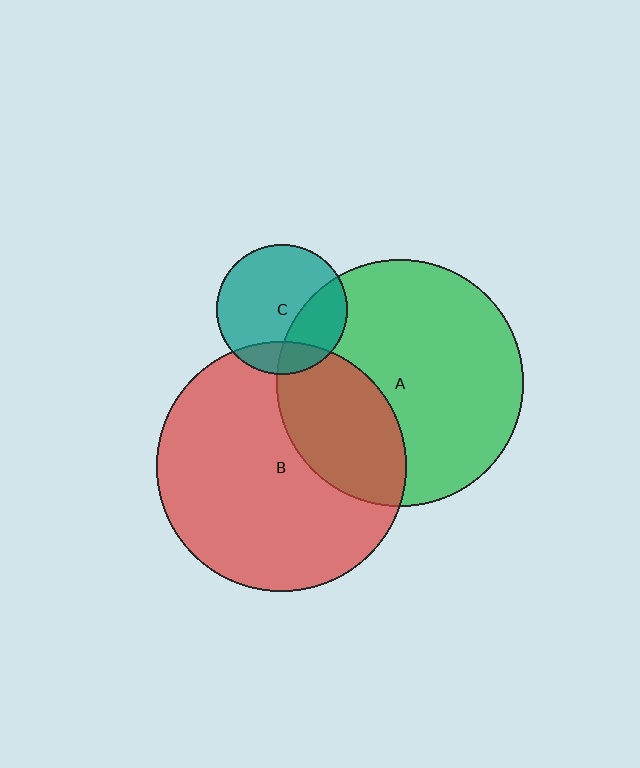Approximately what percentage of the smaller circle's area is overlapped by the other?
Approximately 30%.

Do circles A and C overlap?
Yes.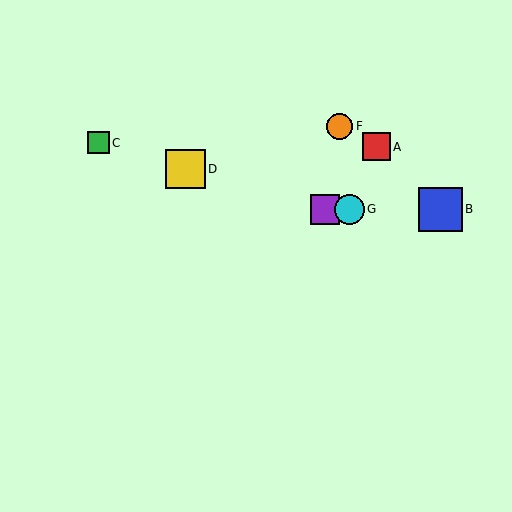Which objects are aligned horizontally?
Objects B, E, G are aligned horizontally.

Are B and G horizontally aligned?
Yes, both are at y≈209.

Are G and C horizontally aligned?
No, G is at y≈209 and C is at y≈143.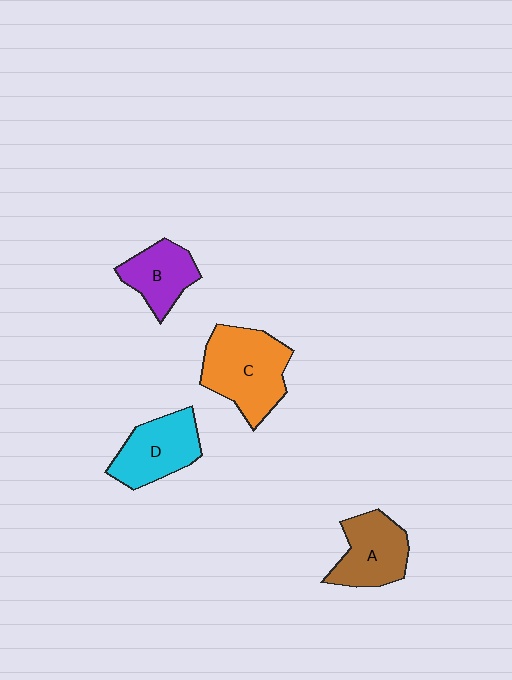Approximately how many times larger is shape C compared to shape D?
Approximately 1.3 times.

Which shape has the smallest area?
Shape B (purple).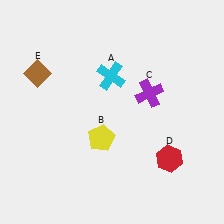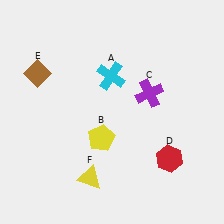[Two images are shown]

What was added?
A yellow triangle (F) was added in Image 2.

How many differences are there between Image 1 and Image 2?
There is 1 difference between the two images.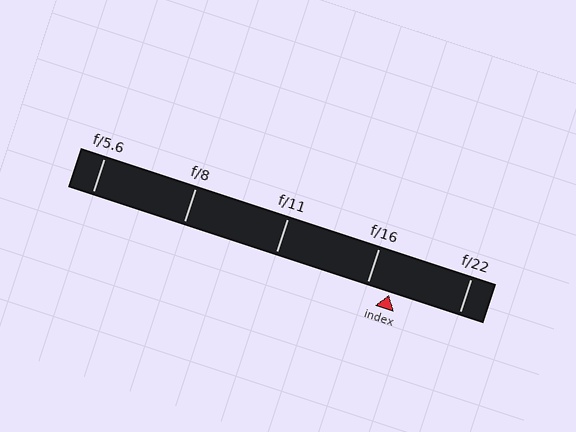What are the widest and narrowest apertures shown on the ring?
The widest aperture shown is f/5.6 and the narrowest is f/22.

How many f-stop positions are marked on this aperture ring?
There are 5 f-stop positions marked.